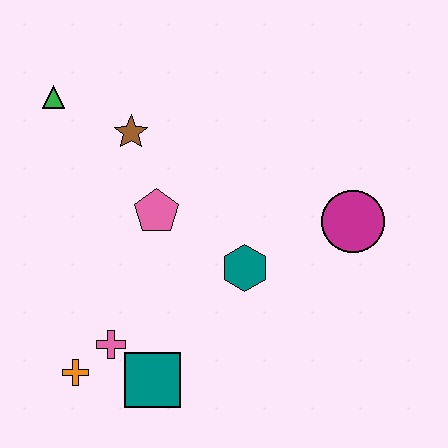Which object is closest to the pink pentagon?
The brown star is closest to the pink pentagon.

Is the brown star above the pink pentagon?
Yes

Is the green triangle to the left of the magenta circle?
Yes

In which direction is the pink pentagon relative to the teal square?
The pink pentagon is above the teal square.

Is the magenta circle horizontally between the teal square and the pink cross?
No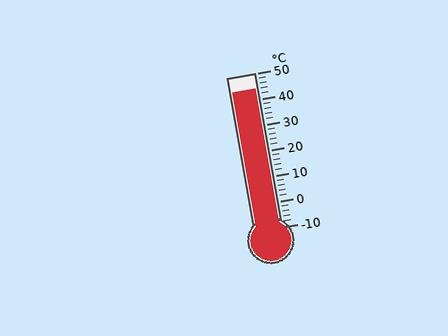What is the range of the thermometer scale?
The thermometer scale ranges from -10°C to 50°C.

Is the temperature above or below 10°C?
The temperature is above 10°C.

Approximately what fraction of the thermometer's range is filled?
The thermometer is filled to approximately 90% of its range.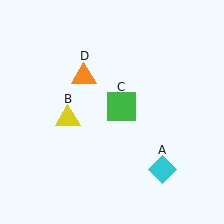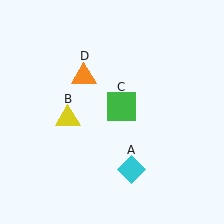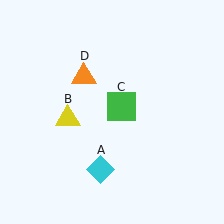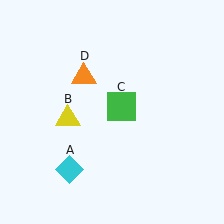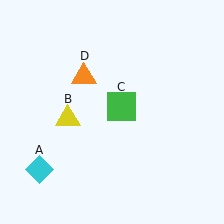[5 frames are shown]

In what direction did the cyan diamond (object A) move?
The cyan diamond (object A) moved left.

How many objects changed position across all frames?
1 object changed position: cyan diamond (object A).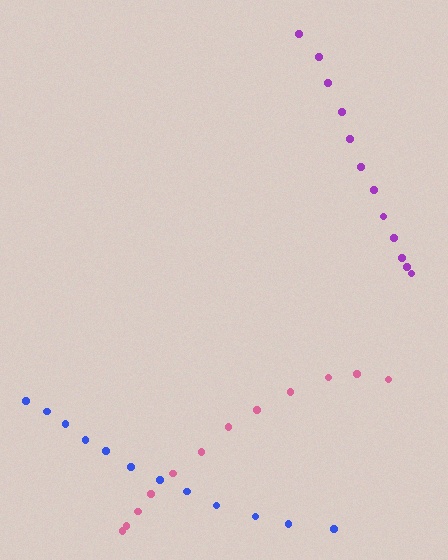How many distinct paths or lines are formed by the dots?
There are 3 distinct paths.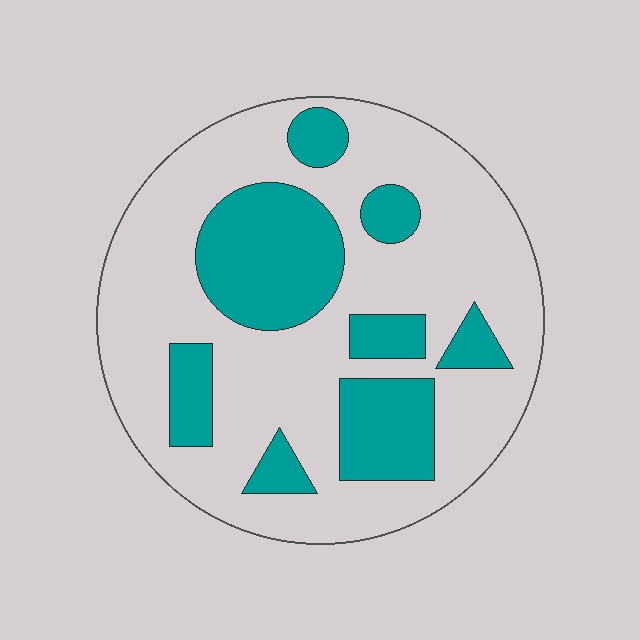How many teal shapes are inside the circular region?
8.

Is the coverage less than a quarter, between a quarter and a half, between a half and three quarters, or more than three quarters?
Between a quarter and a half.